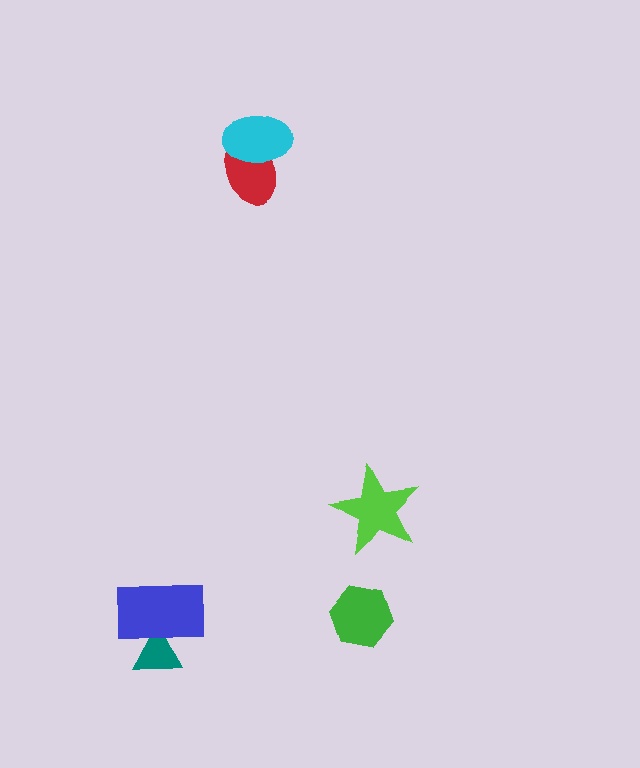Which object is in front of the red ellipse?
The cyan ellipse is in front of the red ellipse.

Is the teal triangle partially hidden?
Yes, it is partially covered by another shape.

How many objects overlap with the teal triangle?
1 object overlaps with the teal triangle.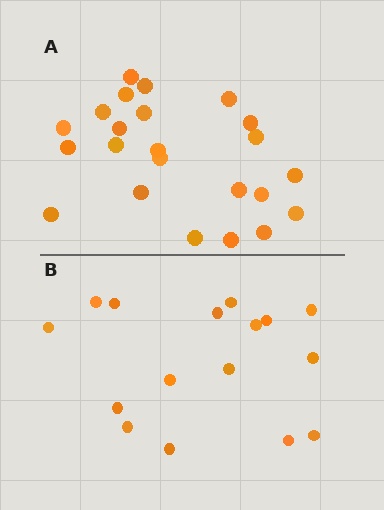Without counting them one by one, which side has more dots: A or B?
Region A (the top region) has more dots.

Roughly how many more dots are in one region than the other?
Region A has roughly 8 or so more dots than region B.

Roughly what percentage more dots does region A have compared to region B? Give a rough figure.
About 45% more.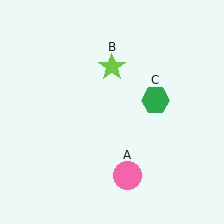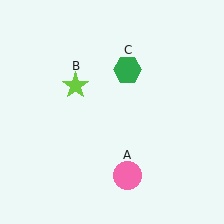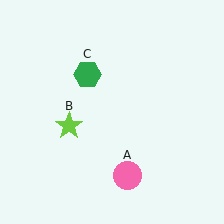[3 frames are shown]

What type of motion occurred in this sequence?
The lime star (object B), green hexagon (object C) rotated counterclockwise around the center of the scene.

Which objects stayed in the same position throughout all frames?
Pink circle (object A) remained stationary.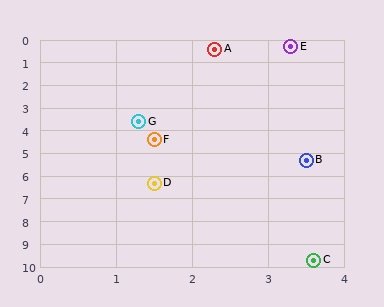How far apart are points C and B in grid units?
Points C and B are about 4.4 grid units apart.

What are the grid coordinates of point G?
Point G is at approximately (1.3, 3.6).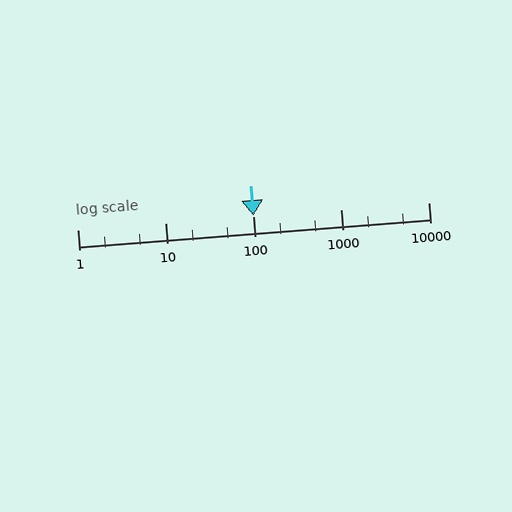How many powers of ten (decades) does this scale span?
The scale spans 4 decades, from 1 to 10000.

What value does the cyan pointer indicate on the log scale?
The pointer indicates approximately 100.